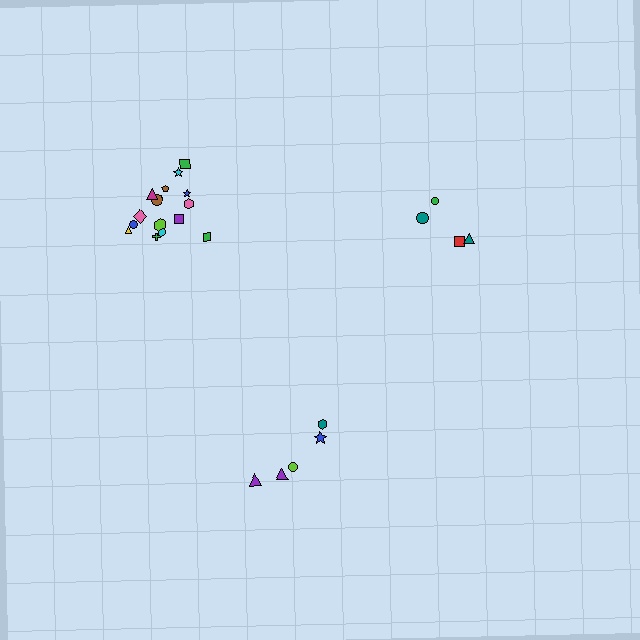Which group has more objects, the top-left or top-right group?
The top-left group.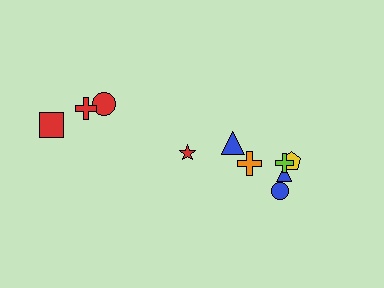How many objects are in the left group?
There are 4 objects.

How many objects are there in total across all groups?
There are 10 objects.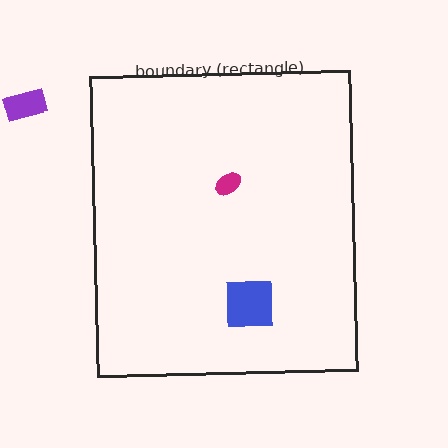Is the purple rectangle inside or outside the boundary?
Outside.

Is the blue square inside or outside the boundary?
Inside.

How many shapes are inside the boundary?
2 inside, 1 outside.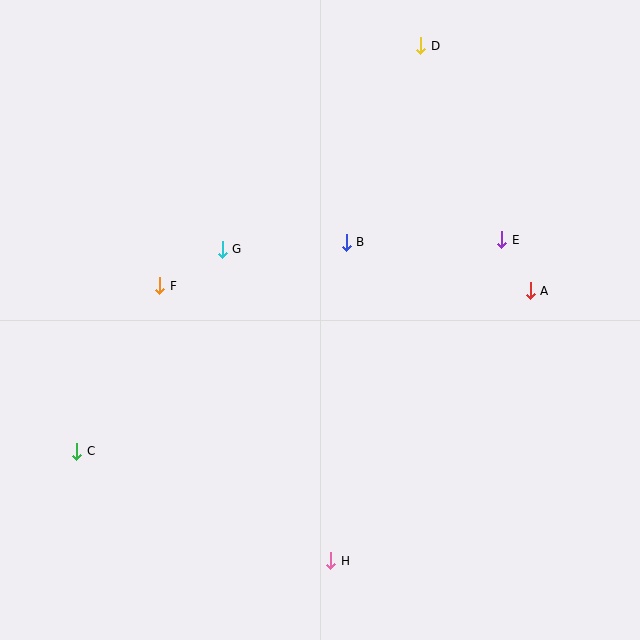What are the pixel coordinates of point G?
Point G is at (222, 249).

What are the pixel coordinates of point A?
Point A is at (530, 291).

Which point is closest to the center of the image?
Point B at (346, 242) is closest to the center.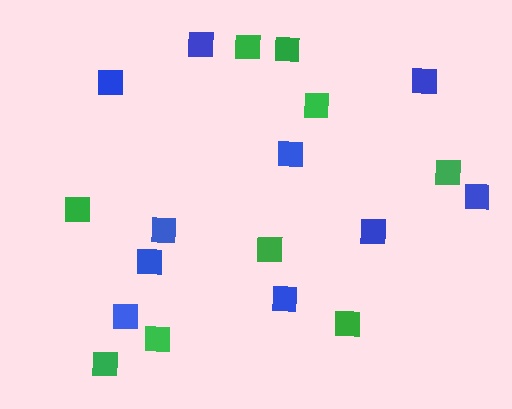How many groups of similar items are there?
There are 2 groups: one group of blue squares (10) and one group of green squares (9).